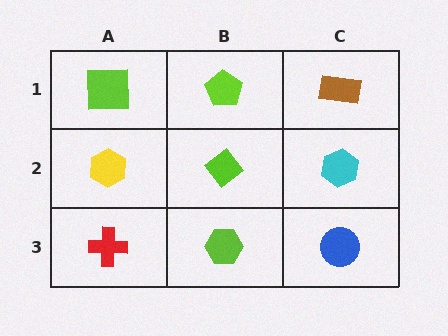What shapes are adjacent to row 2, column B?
A lime pentagon (row 1, column B), a lime hexagon (row 3, column B), a yellow hexagon (row 2, column A), a cyan hexagon (row 2, column C).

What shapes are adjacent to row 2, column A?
A lime square (row 1, column A), a red cross (row 3, column A), a lime diamond (row 2, column B).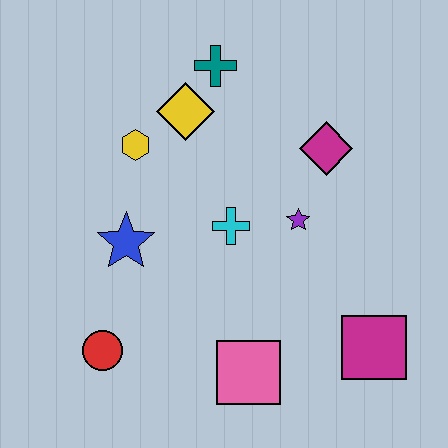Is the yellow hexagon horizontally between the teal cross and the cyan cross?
No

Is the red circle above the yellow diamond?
No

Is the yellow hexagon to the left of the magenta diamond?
Yes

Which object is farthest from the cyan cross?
The magenta square is farthest from the cyan cross.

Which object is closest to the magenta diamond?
The purple star is closest to the magenta diamond.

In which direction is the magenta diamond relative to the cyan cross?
The magenta diamond is to the right of the cyan cross.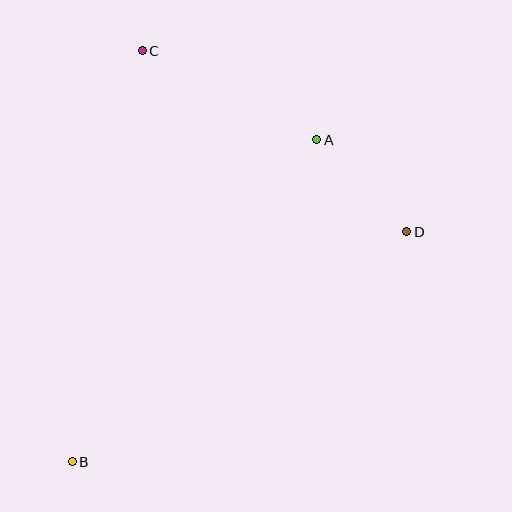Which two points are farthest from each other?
Points B and C are farthest from each other.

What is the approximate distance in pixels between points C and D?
The distance between C and D is approximately 320 pixels.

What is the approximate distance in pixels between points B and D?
The distance between B and D is approximately 406 pixels.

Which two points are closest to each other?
Points A and D are closest to each other.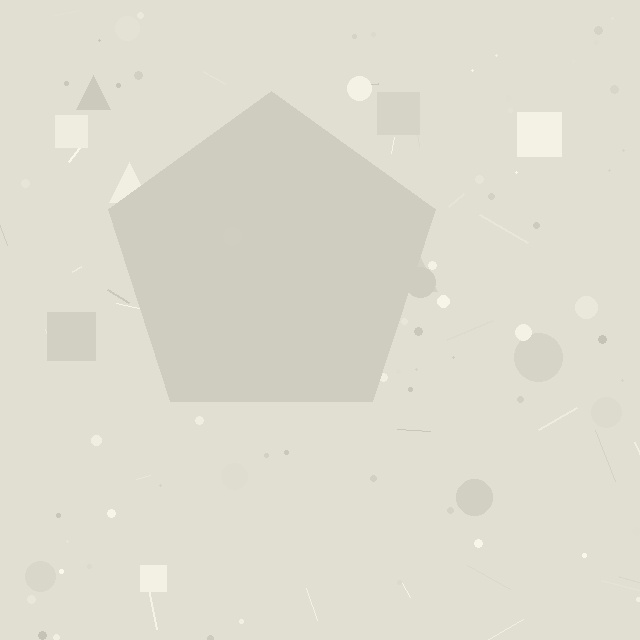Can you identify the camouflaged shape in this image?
The camouflaged shape is a pentagon.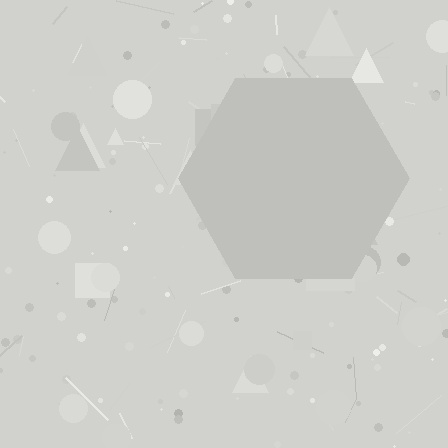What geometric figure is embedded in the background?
A hexagon is embedded in the background.